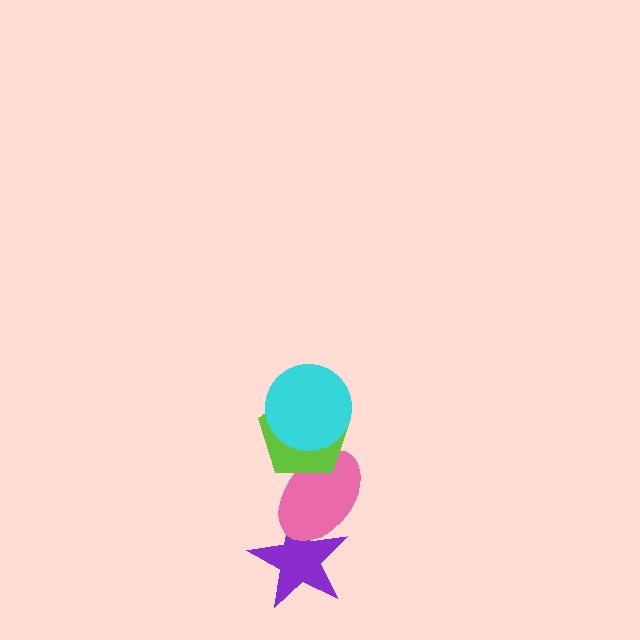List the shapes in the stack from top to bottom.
From top to bottom: the cyan circle, the lime pentagon, the pink ellipse, the purple star.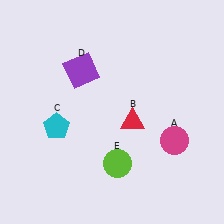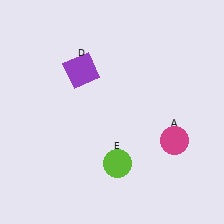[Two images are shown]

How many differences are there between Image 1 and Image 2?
There are 2 differences between the two images.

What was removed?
The red triangle (B), the cyan pentagon (C) were removed in Image 2.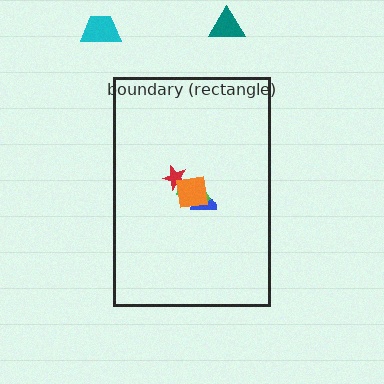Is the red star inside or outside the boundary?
Inside.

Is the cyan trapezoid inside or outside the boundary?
Outside.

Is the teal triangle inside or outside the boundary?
Outside.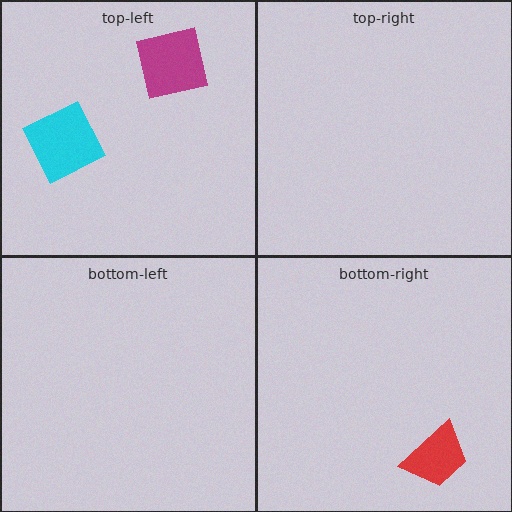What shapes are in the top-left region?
The cyan diamond, the magenta square.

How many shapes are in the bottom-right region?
1.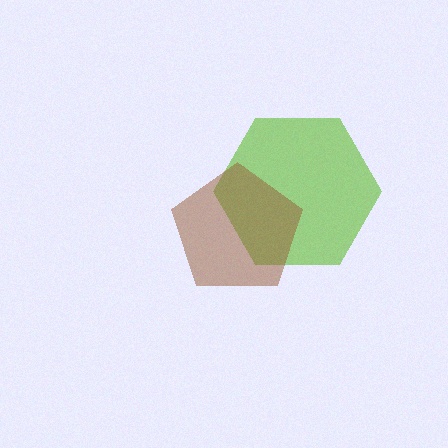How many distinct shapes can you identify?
There are 2 distinct shapes: a lime hexagon, a brown pentagon.